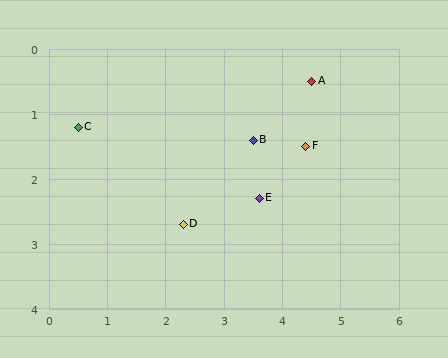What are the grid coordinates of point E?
Point E is at approximately (3.6, 2.3).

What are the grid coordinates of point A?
Point A is at approximately (4.5, 0.5).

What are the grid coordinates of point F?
Point F is at approximately (4.4, 1.5).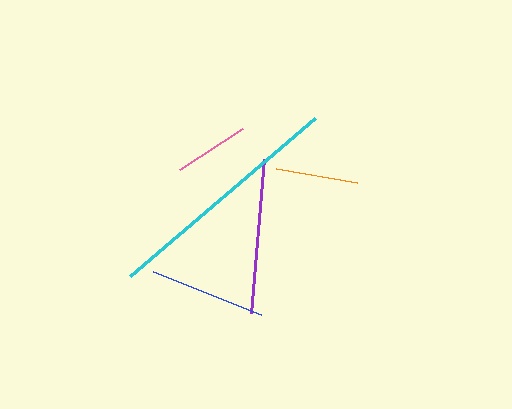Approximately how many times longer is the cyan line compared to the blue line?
The cyan line is approximately 2.1 times the length of the blue line.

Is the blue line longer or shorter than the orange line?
The blue line is longer than the orange line.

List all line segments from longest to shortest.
From longest to shortest: cyan, purple, blue, orange, pink.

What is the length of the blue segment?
The blue segment is approximately 116 pixels long.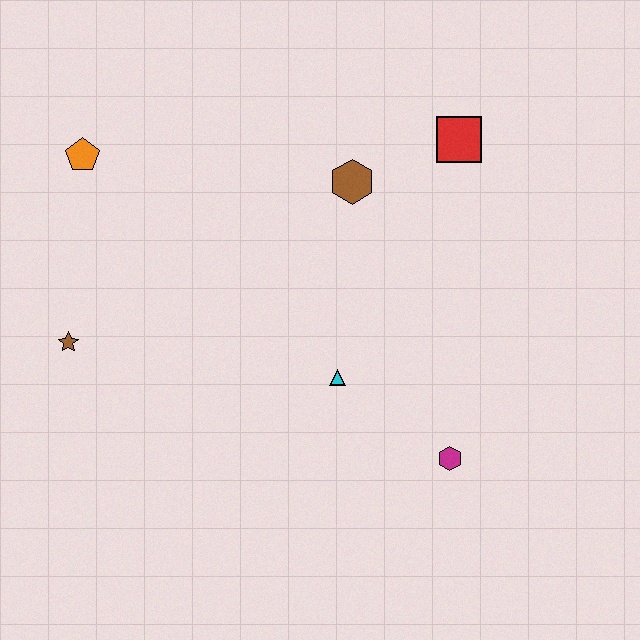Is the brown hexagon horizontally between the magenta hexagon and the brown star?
Yes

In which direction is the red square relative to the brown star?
The red square is to the right of the brown star.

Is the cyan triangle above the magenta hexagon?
Yes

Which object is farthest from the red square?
The brown star is farthest from the red square.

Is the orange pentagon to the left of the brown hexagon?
Yes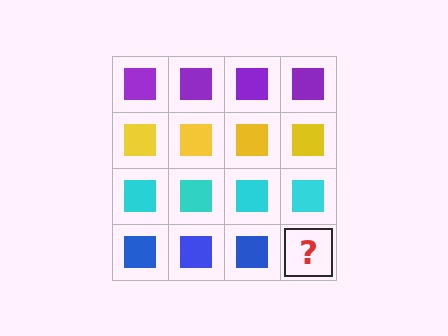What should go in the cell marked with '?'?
The missing cell should contain a blue square.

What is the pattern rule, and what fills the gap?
The rule is that each row has a consistent color. The gap should be filled with a blue square.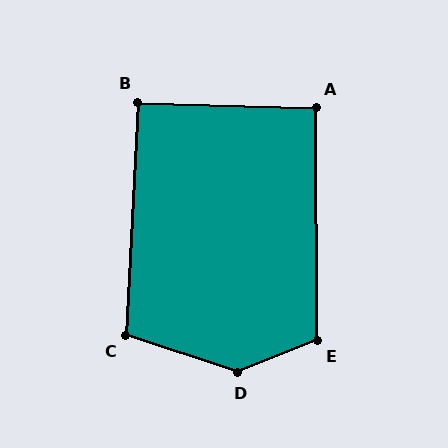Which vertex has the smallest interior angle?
B, at approximately 92 degrees.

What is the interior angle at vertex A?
Approximately 92 degrees (approximately right).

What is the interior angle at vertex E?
Approximately 112 degrees (obtuse).